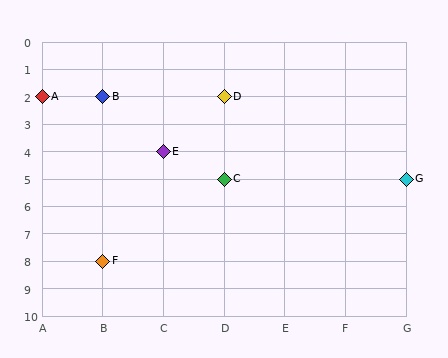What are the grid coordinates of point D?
Point D is at grid coordinates (D, 2).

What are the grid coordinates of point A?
Point A is at grid coordinates (A, 2).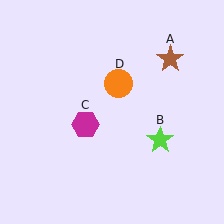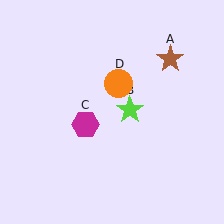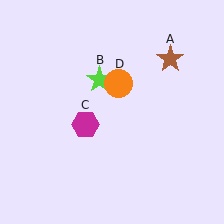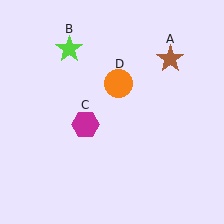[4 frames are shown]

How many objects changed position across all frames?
1 object changed position: lime star (object B).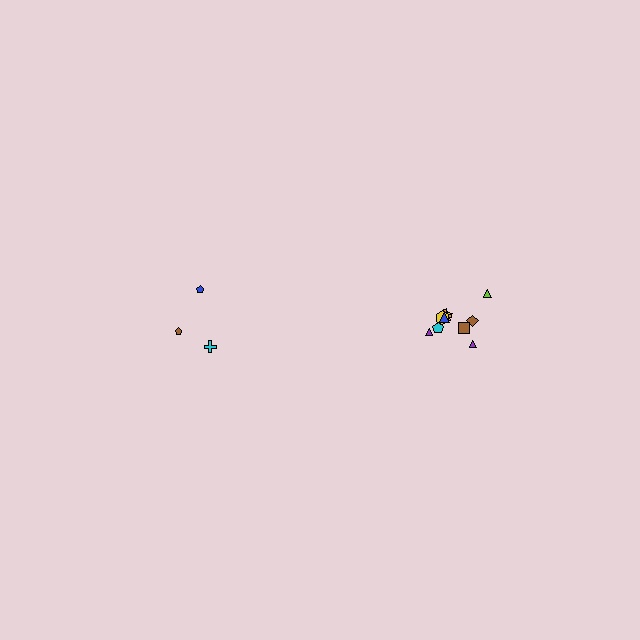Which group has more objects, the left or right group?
The right group.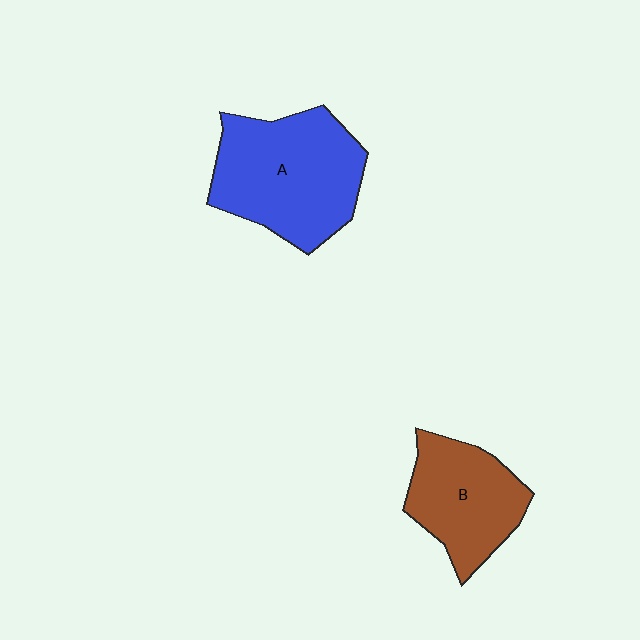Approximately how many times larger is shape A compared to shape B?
Approximately 1.4 times.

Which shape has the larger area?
Shape A (blue).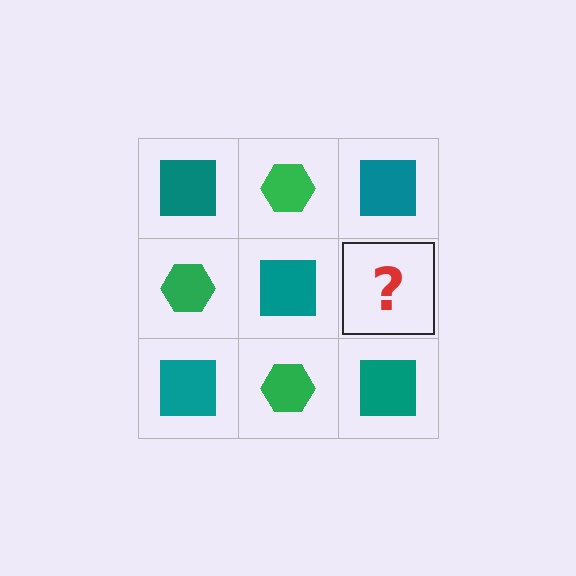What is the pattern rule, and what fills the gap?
The rule is that it alternates teal square and green hexagon in a checkerboard pattern. The gap should be filled with a green hexagon.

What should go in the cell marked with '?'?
The missing cell should contain a green hexagon.